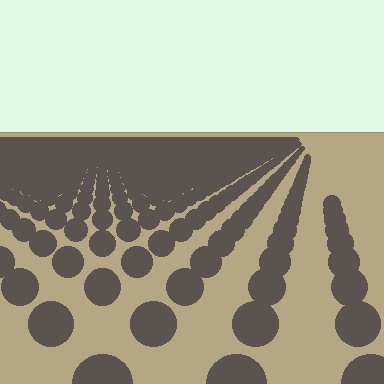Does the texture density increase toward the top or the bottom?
Density increases toward the top.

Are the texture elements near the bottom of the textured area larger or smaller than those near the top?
Larger. Near the bottom, elements are closer to the viewer and appear at a bigger on-screen size.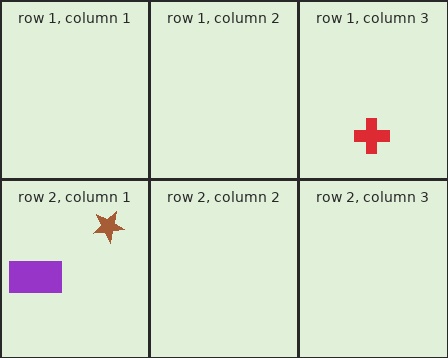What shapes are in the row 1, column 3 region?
The red cross.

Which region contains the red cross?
The row 1, column 3 region.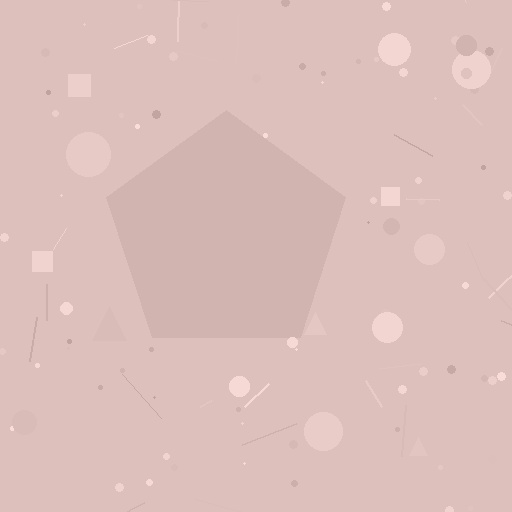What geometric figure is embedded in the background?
A pentagon is embedded in the background.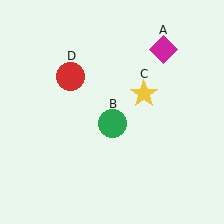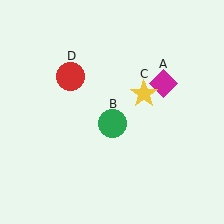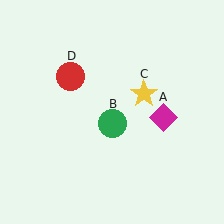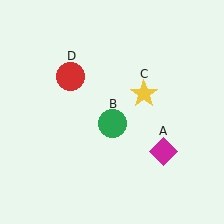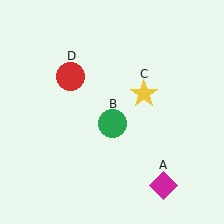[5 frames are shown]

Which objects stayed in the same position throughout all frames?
Green circle (object B) and yellow star (object C) and red circle (object D) remained stationary.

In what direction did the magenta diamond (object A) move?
The magenta diamond (object A) moved down.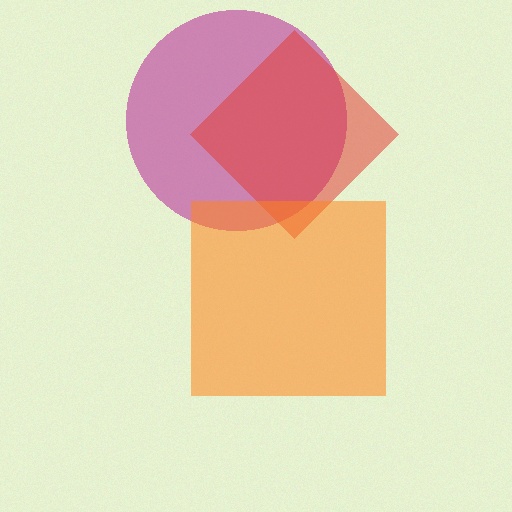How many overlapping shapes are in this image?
There are 3 overlapping shapes in the image.